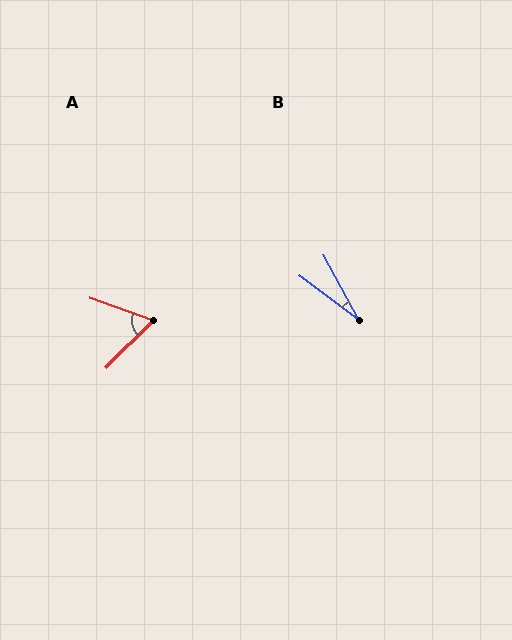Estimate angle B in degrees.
Approximately 25 degrees.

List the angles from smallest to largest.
B (25°), A (65°).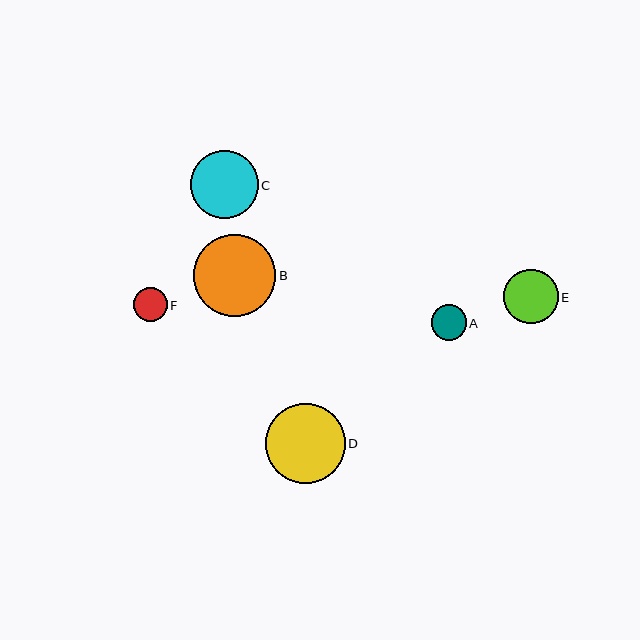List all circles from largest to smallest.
From largest to smallest: B, D, C, E, A, F.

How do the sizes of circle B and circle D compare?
Circle B and circle D are approximately the same size.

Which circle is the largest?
Circle B is the largest with a size of approximately 83 pixels.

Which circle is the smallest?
Circle F is the smallest with a size of approximately 34 pixels.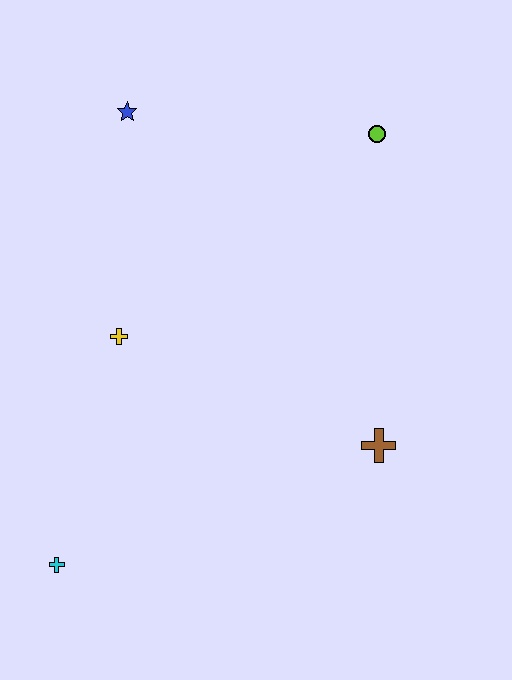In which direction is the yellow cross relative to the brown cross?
The yellow cross is to the left of the brown cross.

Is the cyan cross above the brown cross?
No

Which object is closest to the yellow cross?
The blue star is closest to the yellow cross.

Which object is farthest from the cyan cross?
The lime circle is farthest from the cyan cross.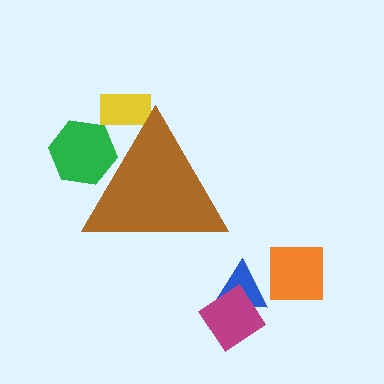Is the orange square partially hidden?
No, the orange square is fully visible.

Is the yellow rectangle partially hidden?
Yes, the yellow rectangle is partially hidden behind the brown triangle.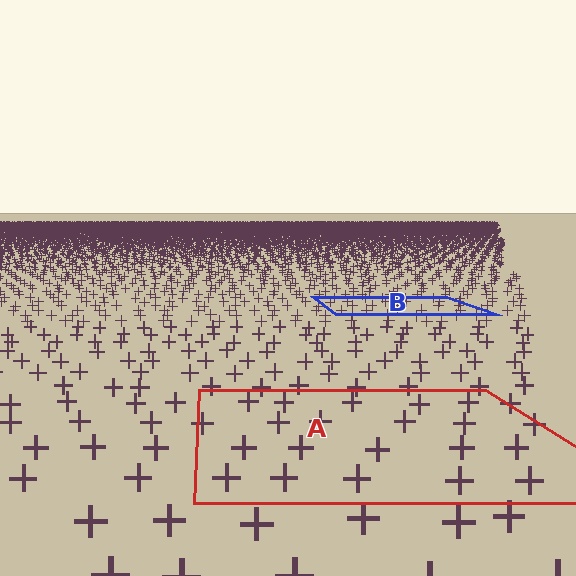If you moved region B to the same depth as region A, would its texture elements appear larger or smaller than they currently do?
They would appear larger. At a closer depth, the same texture elements are projected at a bigger on-screen size.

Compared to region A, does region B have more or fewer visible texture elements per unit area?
Region B has more texture elements per unit area — they are packed more densely because it is farther away.